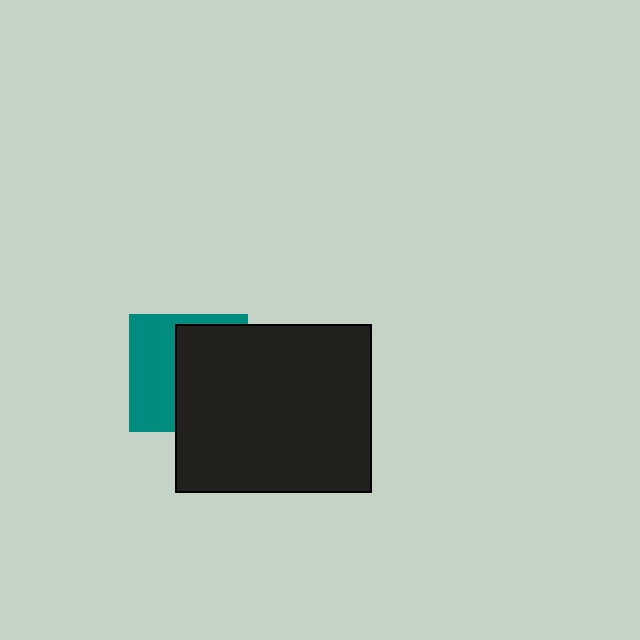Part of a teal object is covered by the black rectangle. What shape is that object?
It is a square.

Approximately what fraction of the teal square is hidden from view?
Roughly 56% of the teal square is hidden behind the black rectangle.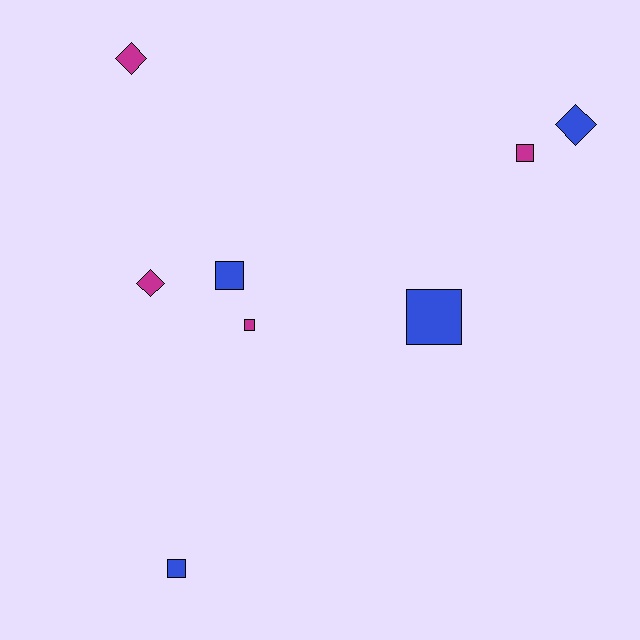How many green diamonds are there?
There are no green diamonds.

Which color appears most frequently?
Magenta, with 4 objects.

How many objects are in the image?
There are 8 objects.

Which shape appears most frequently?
Square, with 5 objects.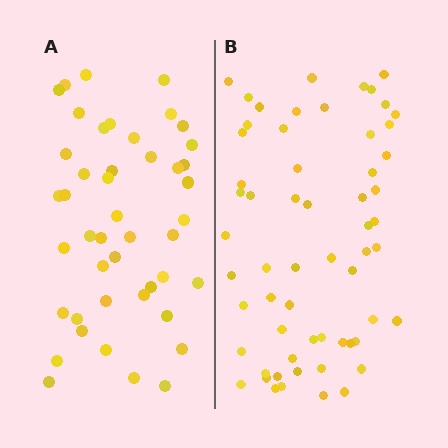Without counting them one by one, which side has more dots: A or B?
Region B (the right region) has more dots.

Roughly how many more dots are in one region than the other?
Region B has approximately 15 more dots than region A.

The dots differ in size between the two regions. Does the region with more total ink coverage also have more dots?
No. Region A has more total ink coverage because its dots are larger, but region B actually contains more individual dots. Total area can be misleading — the number of items is what matters here.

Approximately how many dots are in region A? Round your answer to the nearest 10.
About 40 dots. (The exact count is 45, which rounds to 40.)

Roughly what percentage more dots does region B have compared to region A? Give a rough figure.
About 35% more.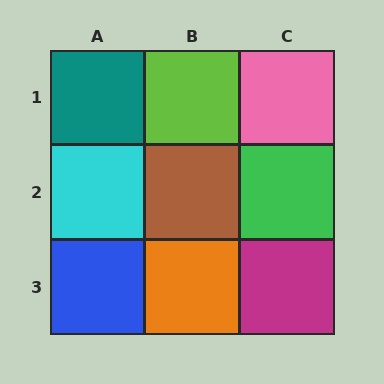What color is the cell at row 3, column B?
Orange.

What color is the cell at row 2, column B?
Brown.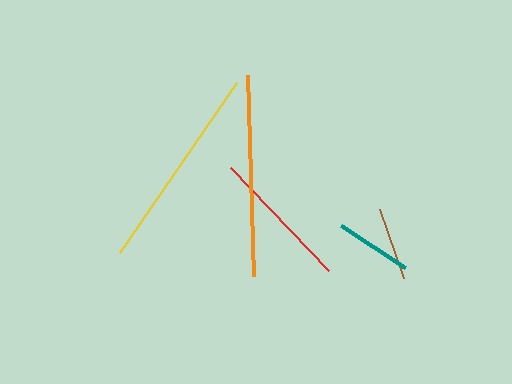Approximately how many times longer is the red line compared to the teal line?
The red line is approximately 1.9 times the length of the teal line.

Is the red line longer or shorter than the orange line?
The orange line is longer than the red line.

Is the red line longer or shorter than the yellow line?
The yellow line is longer than the red line.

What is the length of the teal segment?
The teal segment is approximately 76 pixels long.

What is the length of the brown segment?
The brown segment is approximately 73 pixels long.